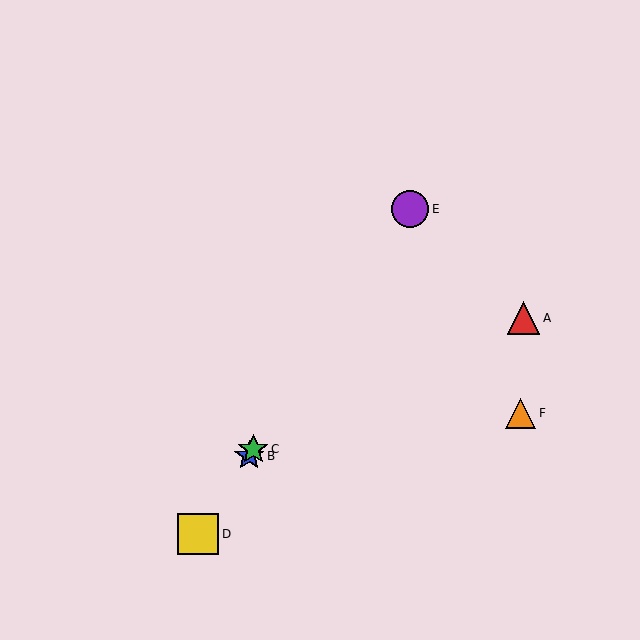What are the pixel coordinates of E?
Object E is at (410, 209).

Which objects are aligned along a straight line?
Objects B, C, D, E are aligned along a straight line.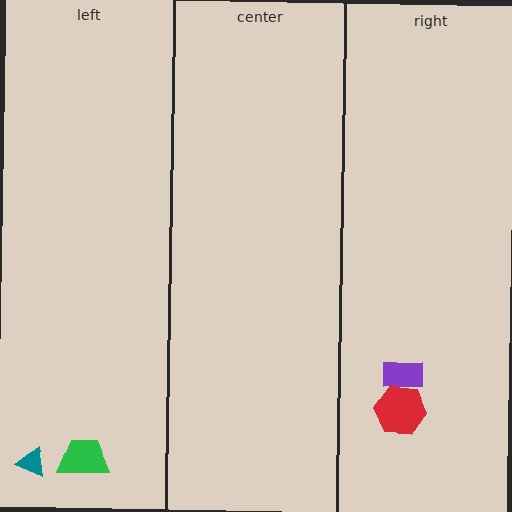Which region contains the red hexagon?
The right region.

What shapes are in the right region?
The purple rectangle, the red hexagon.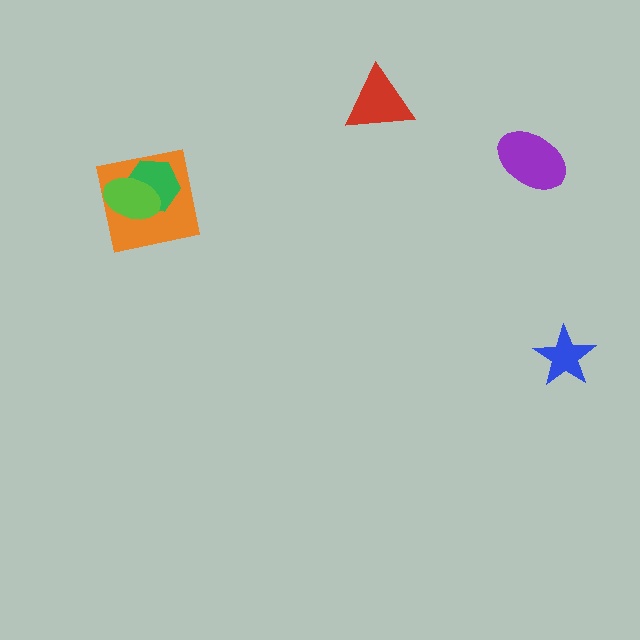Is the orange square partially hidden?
Yes, it is partially covered by another shape.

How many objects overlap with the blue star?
0 objects overlap with the blue star.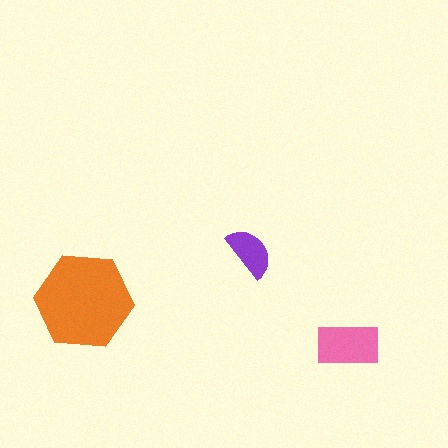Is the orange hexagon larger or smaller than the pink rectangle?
Larger.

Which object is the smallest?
The purple semicircle.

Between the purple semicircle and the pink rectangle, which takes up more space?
The pink rectangle.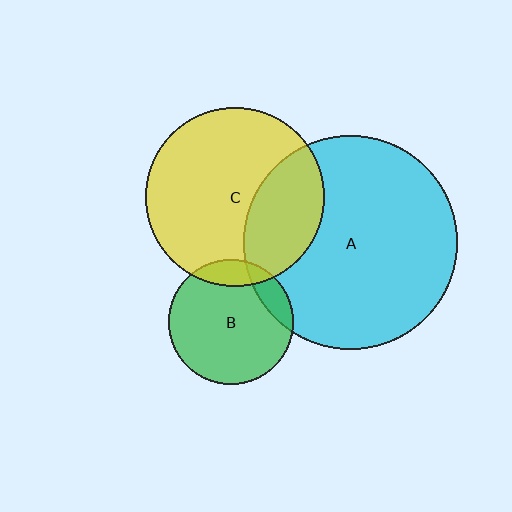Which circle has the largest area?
Circle A (cyan).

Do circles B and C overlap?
Yes.